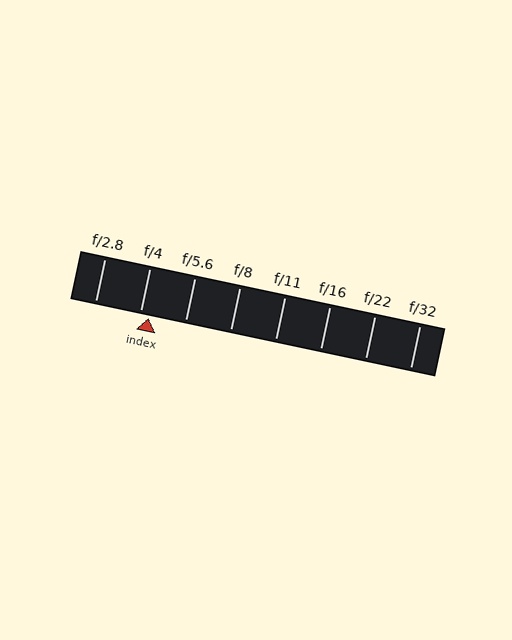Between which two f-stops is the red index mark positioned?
The index mark is between f/4 and f/5.6.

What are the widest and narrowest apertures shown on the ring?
The widest aperture shown is f/2.8 and the narrowest is f/32.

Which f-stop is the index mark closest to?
The index mark is closest to f/4.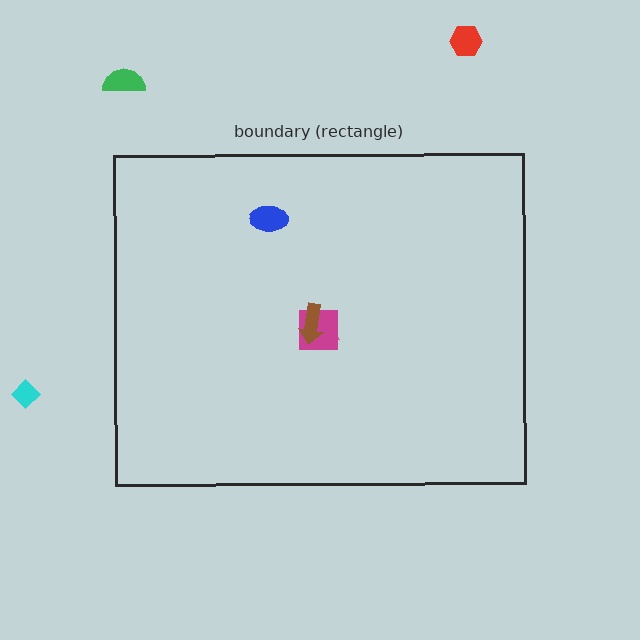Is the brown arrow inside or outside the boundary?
Inside.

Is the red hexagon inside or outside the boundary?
Outside.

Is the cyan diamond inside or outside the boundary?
Outside.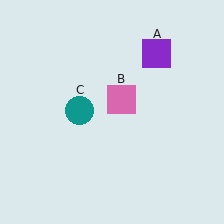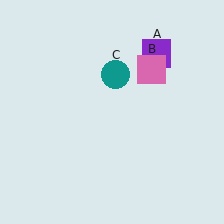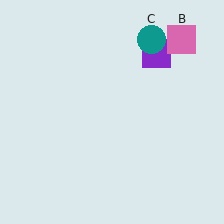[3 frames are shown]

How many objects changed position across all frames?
2 objects changed position: pink square (object B), teal circle (object C).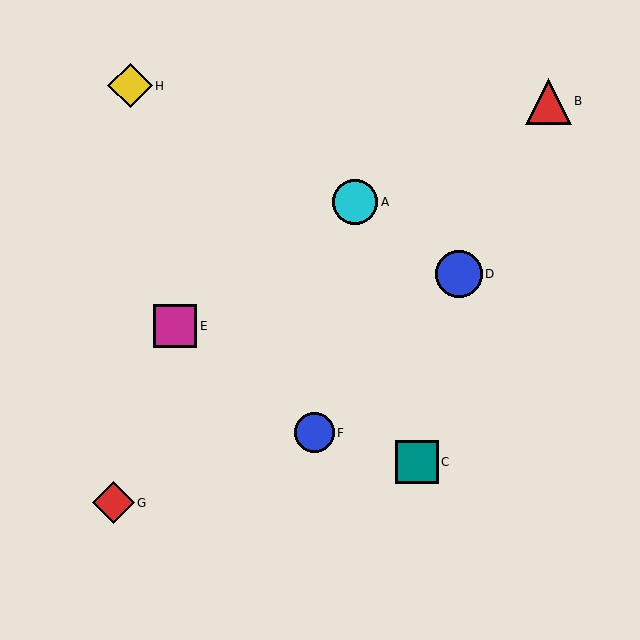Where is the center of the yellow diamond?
The center of the yellow diamond is at (130, 86).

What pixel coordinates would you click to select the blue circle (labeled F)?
Click at (314, 433) to select the blue circle F.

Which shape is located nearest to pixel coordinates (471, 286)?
The blue circle (labeled D) at (459, 274) is nearest to that location.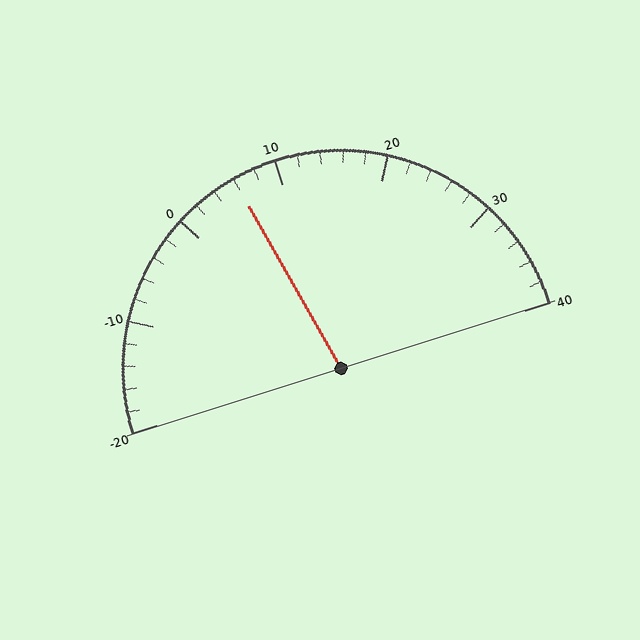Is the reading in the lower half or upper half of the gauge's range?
The reading is in the lower half of the range (-20 to 40).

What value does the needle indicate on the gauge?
The needle indicates approximately 6.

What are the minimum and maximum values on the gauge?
The gauge ranges from -20 to 40.